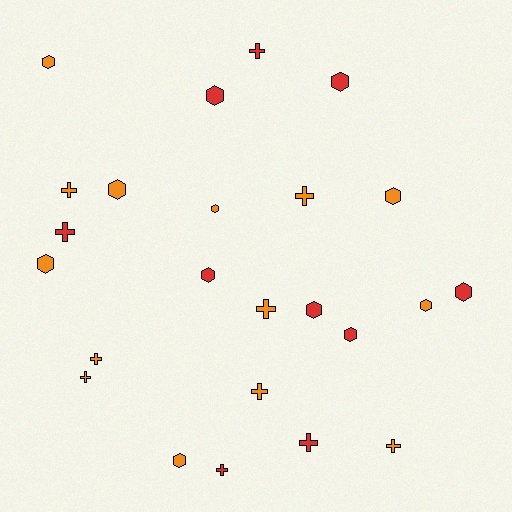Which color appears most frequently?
Orange, with 14 objects.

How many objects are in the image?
There are 24 objects.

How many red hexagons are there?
There are 6 red hexagons.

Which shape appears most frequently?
Hexagon, with 13 objects.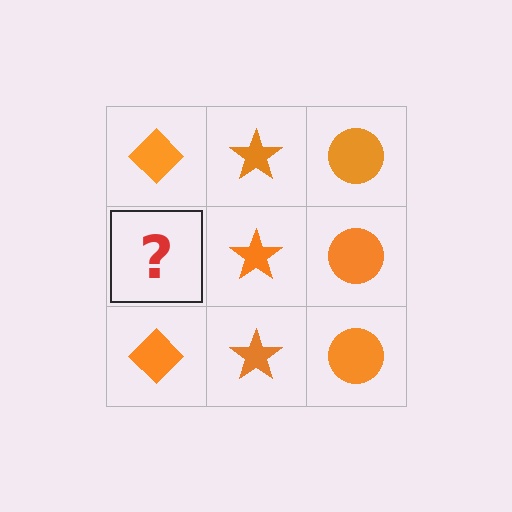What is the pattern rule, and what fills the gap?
The rule is that each column has a consistent shape. The gap should be filled with an orange diamond.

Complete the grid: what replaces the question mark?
The question mark should be replaced with an orange diamond.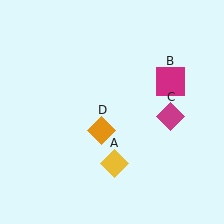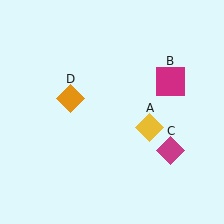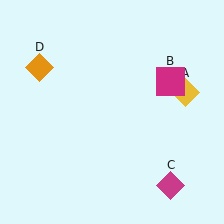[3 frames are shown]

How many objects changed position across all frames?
3 objects changed position: yellow diamond (object A), magenta diamond (object C), orange diamond (object D).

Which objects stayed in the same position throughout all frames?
Magenta square (object B) remained stationary.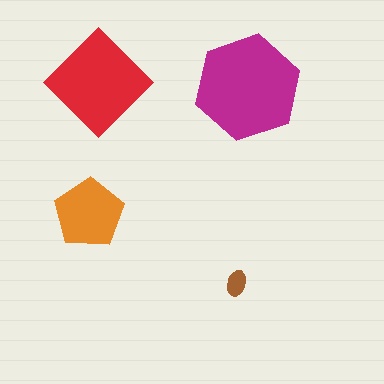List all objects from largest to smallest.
The magenta hexagon, the red diamond, the orange pentagon, the brown ellipse.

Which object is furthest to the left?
The orange pentagon is leftmost.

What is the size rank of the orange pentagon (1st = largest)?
3rd.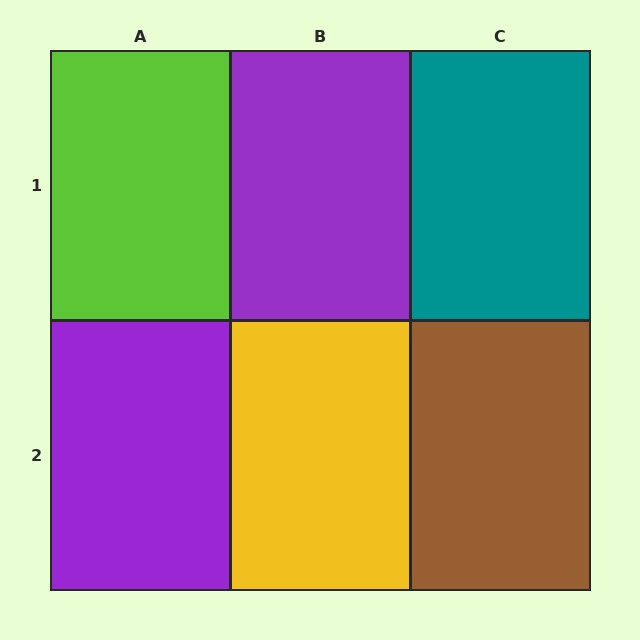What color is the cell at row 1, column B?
Purple.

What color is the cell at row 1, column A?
Lime.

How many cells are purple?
2 cells are purple.